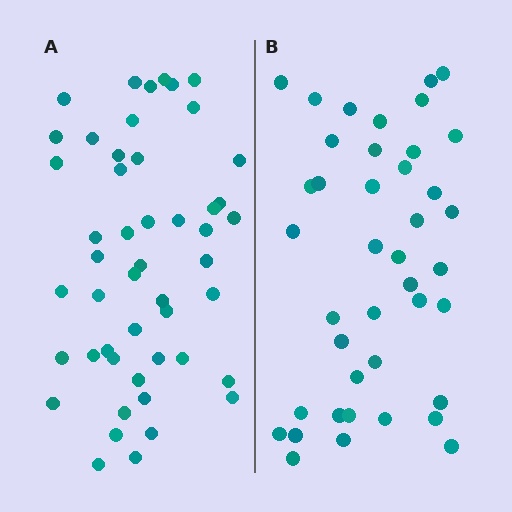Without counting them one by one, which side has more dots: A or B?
Region A (the left region) has more dots.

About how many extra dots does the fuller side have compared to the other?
Region A has roughly 8 or so more dots than region B.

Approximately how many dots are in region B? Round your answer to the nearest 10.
About 40 dots. (The exact count is 41, which rounds to 40.)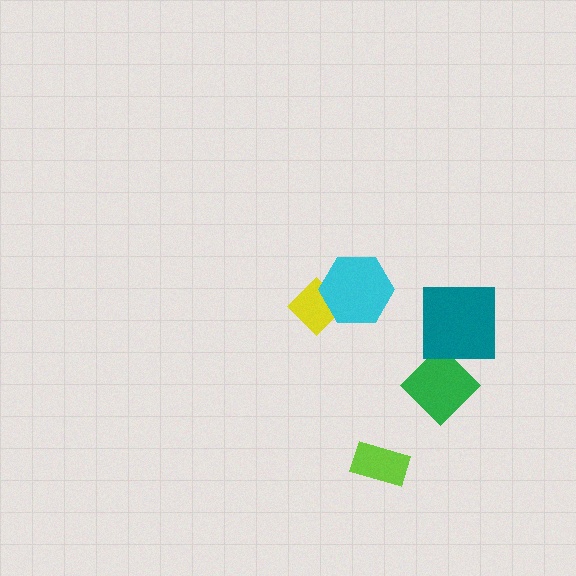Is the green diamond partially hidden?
Yes, it is partially covered by another shape.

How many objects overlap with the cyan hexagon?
1 object overlaps with the cyan hexagon.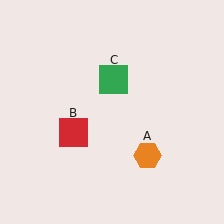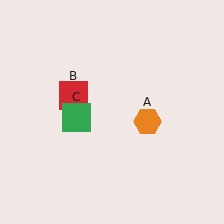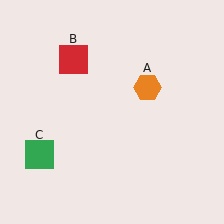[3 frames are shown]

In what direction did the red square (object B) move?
The red square (object B) moved up.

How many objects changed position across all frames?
3 objects changed position: orange hexagon (object A), red square (object B), green square (object C).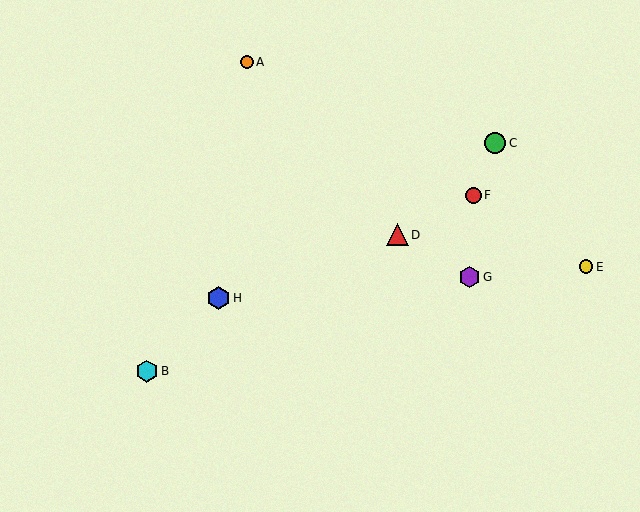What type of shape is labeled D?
Shape D is a red triangle.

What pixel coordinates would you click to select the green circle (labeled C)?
Click at (495, 143) to select the green circle C.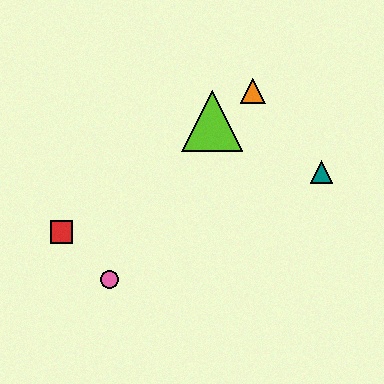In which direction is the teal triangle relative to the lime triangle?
The teal triangle is to the right of the lime triangle.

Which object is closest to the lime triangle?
The orange triangle is closest to the lime triangle.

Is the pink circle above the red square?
No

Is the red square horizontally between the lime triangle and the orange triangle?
No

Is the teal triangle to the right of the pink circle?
Yes